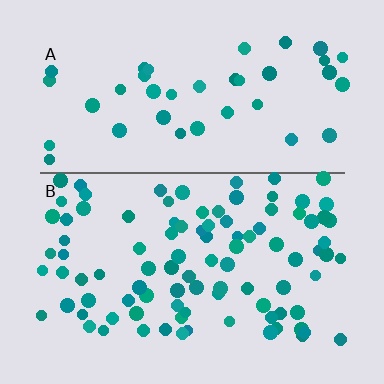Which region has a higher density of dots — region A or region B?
B (the bottom).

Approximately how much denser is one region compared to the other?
Approximately 2.4× — region B over region A.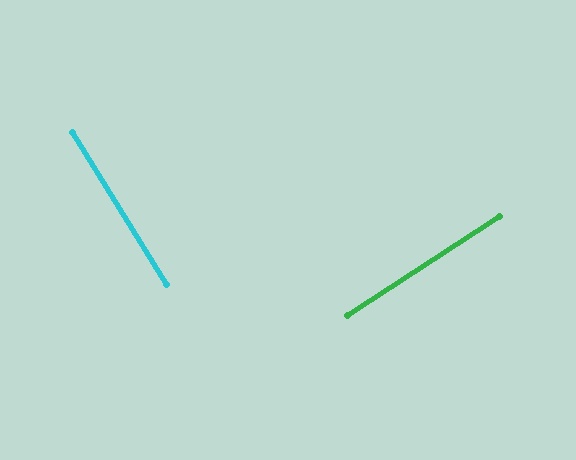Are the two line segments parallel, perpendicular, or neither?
Perpendicular — they meet at approximately 89°.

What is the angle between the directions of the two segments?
Approximately 89 degrees.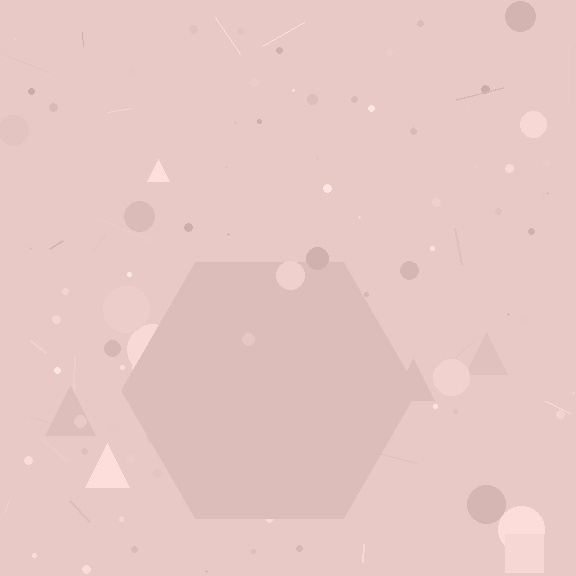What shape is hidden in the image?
A hexagon is hidden in the image.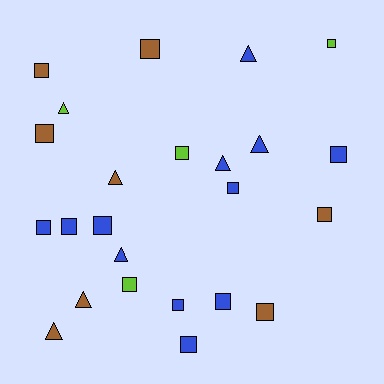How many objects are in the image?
There are 24 objects.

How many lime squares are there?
There are 3 lime squares.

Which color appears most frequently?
Blue, with 12 objects.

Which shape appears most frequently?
Square, with 16 objects.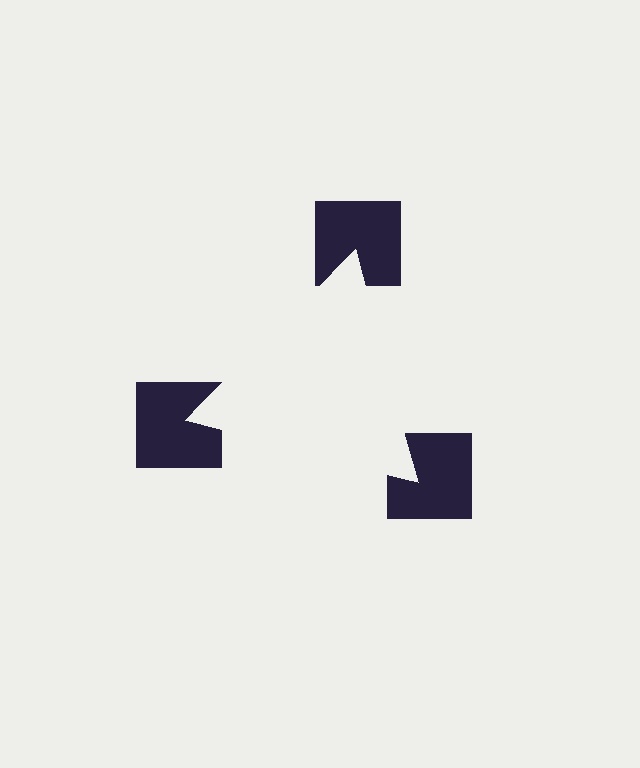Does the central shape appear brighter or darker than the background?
It typically appears slightly brighter than the background, even though no actual brightness change is drawn.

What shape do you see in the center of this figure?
An illusory triangle — its edges are inferred from the aligned wedge cuts in the notched squares, not physically drawn.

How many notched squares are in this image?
There are 3 — one at each vertex of the illusory triangle.